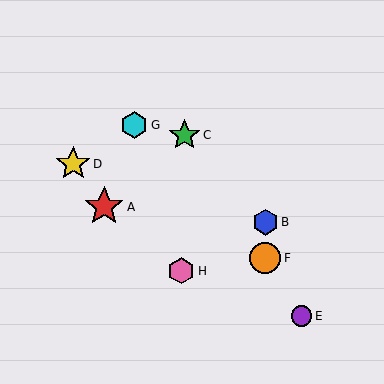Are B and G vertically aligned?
No, B is at x≈265 and G is at x≈134.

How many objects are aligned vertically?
2 objects (B, F) are aligned vertically.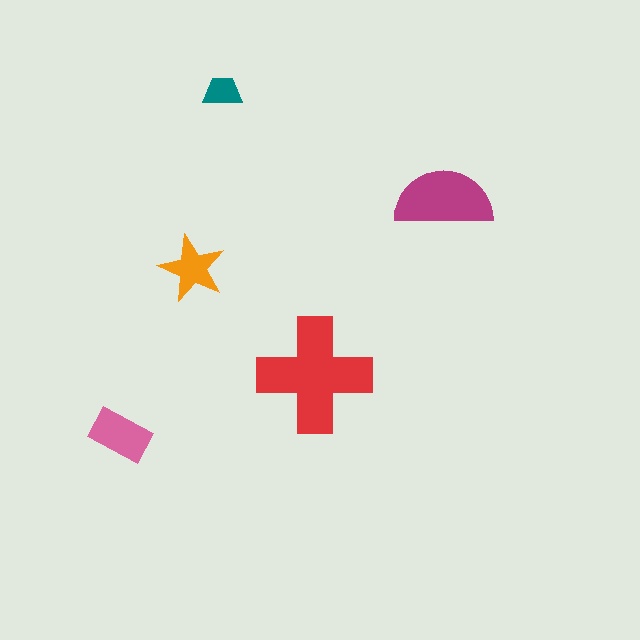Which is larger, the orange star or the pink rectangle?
The pink rectangle.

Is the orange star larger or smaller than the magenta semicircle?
Smaller.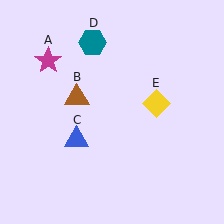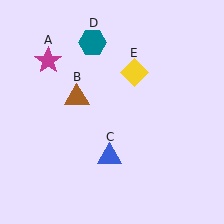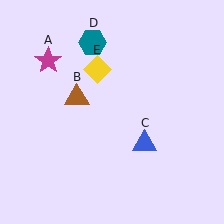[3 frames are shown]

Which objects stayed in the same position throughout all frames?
Magenta star (object A) and brown triangle (object B) and teal hexagon (object D) remained stationary.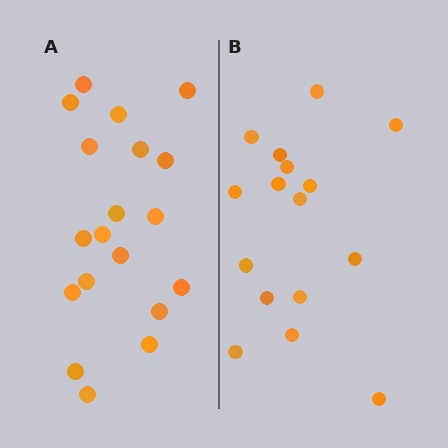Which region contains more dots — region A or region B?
Region A (the left region) has more dots.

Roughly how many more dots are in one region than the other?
Region A has just a few more — roughly 2 or 3 more dots than region B.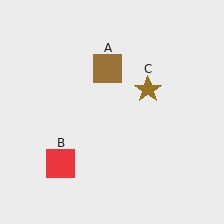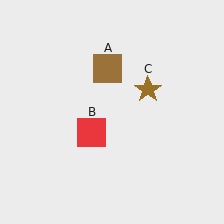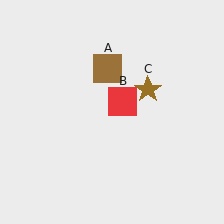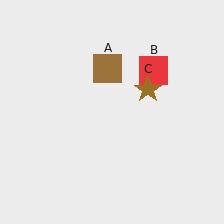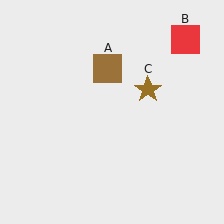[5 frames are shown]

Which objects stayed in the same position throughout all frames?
Brown square (object A) and brown star (object C) remained stationary.